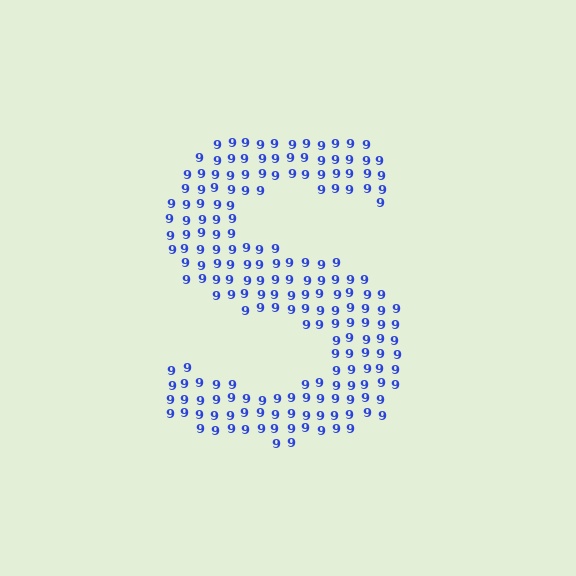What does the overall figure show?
The overall figure shows the letter S.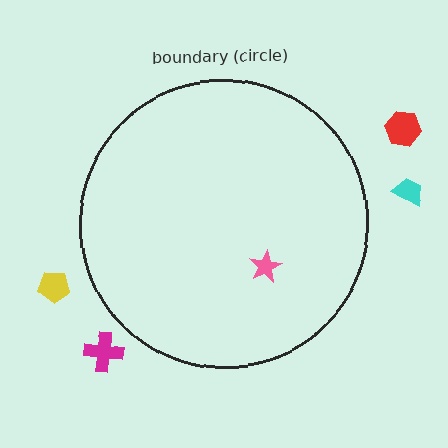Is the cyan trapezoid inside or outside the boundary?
Outside.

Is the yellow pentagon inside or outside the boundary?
Outside.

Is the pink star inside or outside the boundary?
Inside.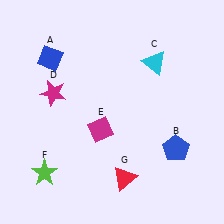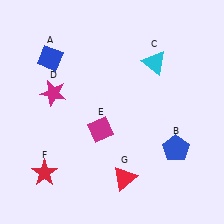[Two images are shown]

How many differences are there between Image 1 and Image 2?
There is 1 difference between the two images.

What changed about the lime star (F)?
In Image 1, F is lime. In Image 2, it changed to red.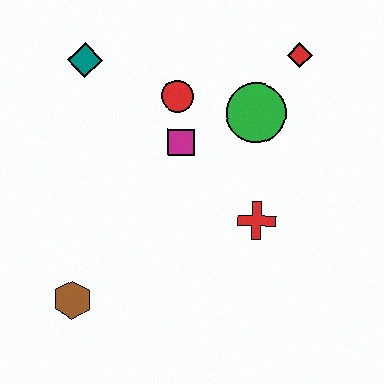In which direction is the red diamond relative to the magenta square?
The red diamond is to the right of the magenta square.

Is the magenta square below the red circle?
Yes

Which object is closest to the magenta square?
The red circle is closest to the magenta square.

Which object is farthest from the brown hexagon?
The red diamond is farthest from the brown hexagon.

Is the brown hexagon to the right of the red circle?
No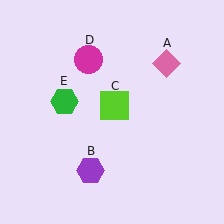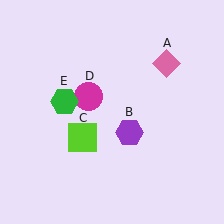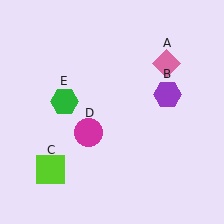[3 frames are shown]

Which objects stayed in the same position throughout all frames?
Pink diamond (object A) and green hexagon (object E) remained stationary.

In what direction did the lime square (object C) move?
The lime square (object C) moved down and to the left.